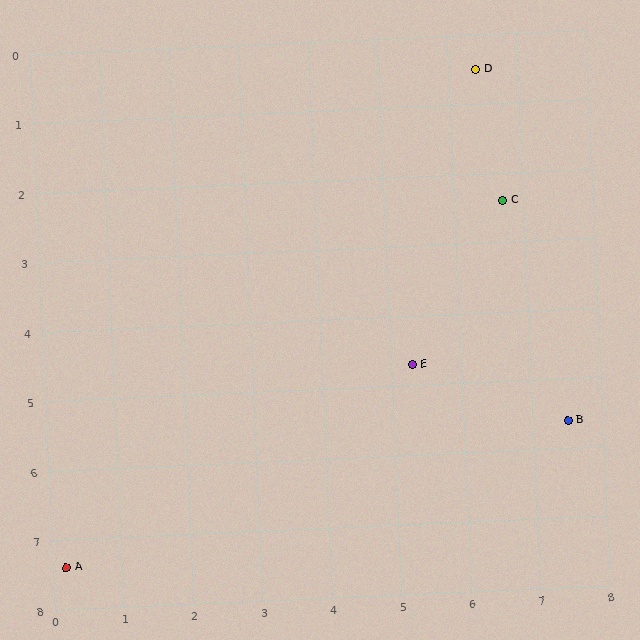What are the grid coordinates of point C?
Point C is at approximately (6.7, 2.4).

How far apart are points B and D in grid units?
Points B and D are about 5.2 grid units apart.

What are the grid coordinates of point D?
Point D is at approximately (6.4, 0.5).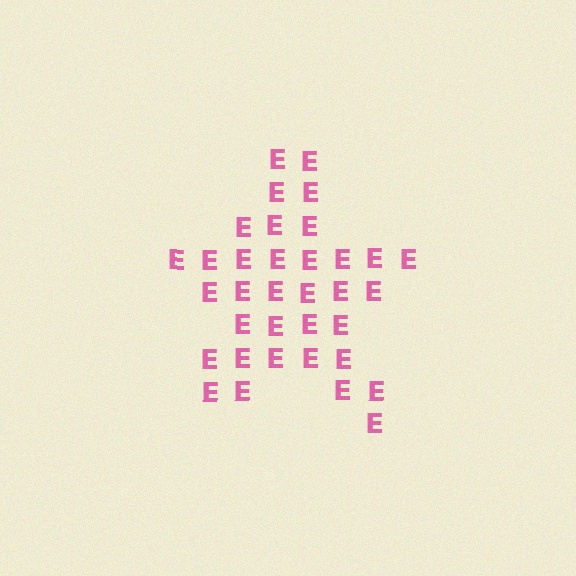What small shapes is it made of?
It is made of small letter E's.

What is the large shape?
The large shape is a star.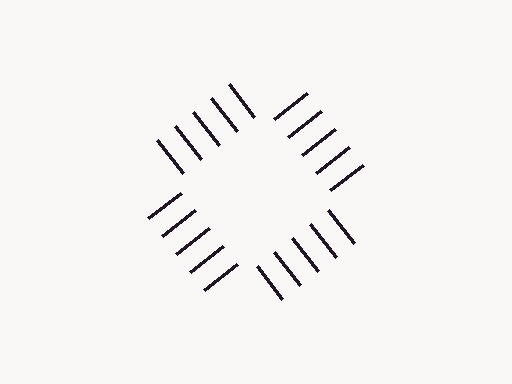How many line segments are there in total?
20 — 5 along each of the 4 edges.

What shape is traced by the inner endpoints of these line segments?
An illusory square — the line segments terminate on its edges but no continuous stroke is drawn.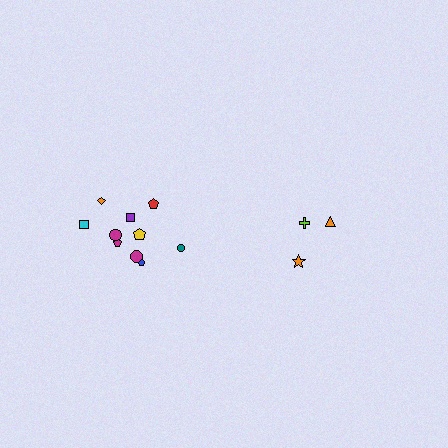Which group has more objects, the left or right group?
The left group.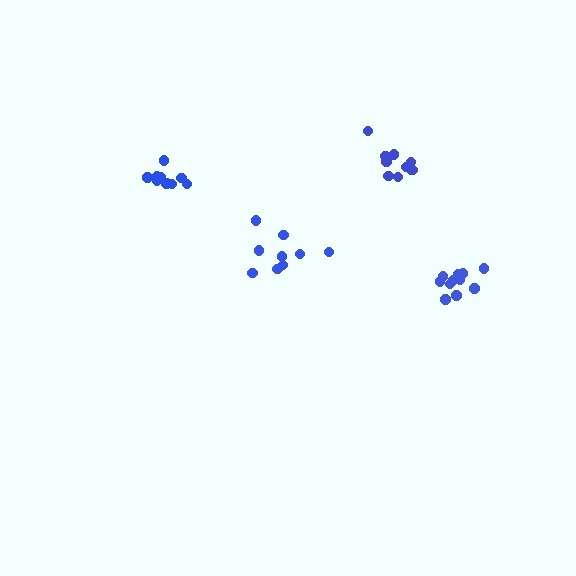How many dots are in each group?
Group 1: 9 dots, Group 2: 9 dots, Group 3: 11 dots, Group 4: 10 dots (39 total).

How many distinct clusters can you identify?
There are 4 distinct clusters.